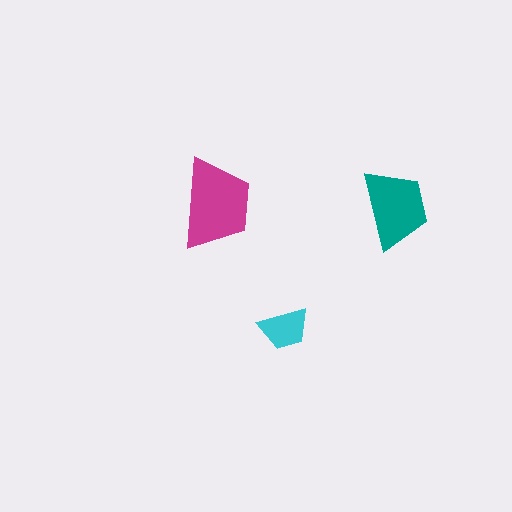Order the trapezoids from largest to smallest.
the magenta one, the teal one, the cyan one.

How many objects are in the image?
There are 3 objects in the image.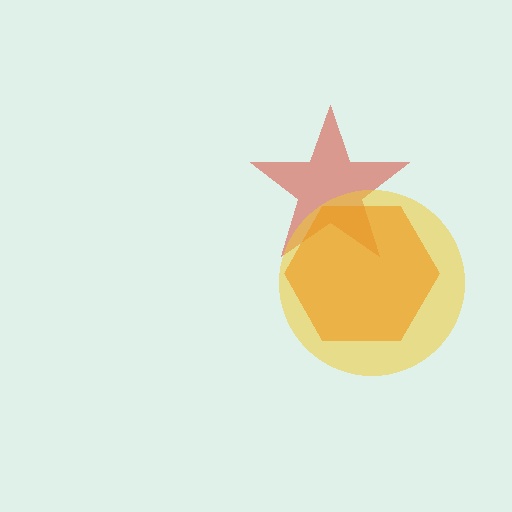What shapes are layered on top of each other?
The layered shapes are: a red star, a yellow circle, an orange hexagon.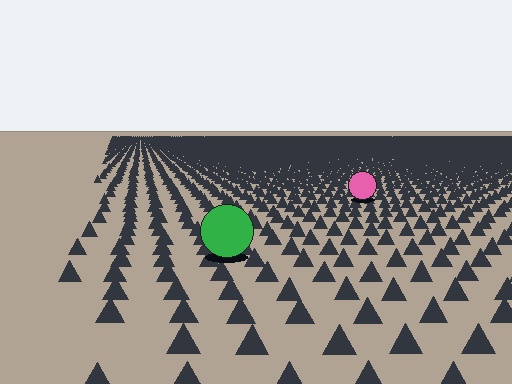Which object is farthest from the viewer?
The pink circle is farthest from the viewer. It appears smaller and the ground texture around it is denser.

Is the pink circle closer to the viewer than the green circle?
No. The green circle is closer — you can tell from the texture gradient: the ground texture is coarser near it.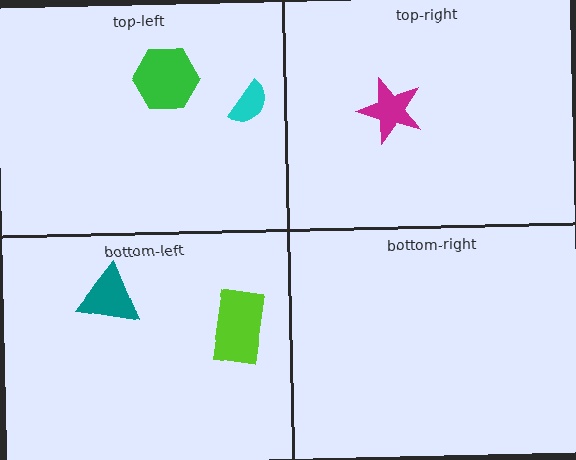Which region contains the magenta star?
The top-right region.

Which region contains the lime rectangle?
The bottom-left region.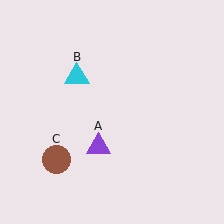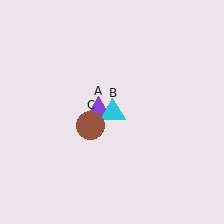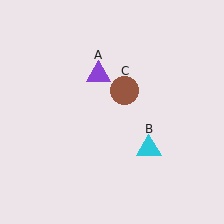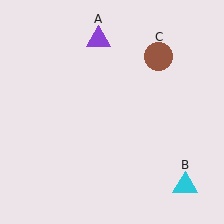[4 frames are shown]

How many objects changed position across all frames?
3 objects changed position: purple triangle (object A), cyan triangle (object B), brown circle (object C).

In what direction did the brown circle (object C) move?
The brown circle (object C) moved up and to the right.